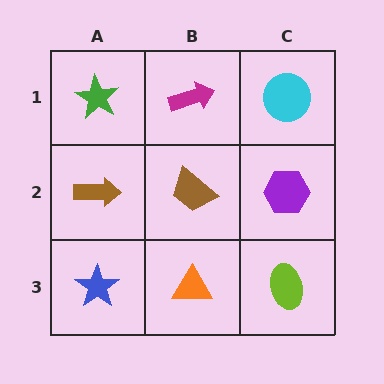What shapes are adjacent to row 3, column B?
A brown trapezoid (row 2, column B), a blue star (row 3, column A), a lime ellipse (row 3, column C).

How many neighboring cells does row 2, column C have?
3.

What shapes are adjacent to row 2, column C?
A cyan circle (row 1, column C), a lime ellipse (row 3, column C), a brown trapezoid (row 2, column B).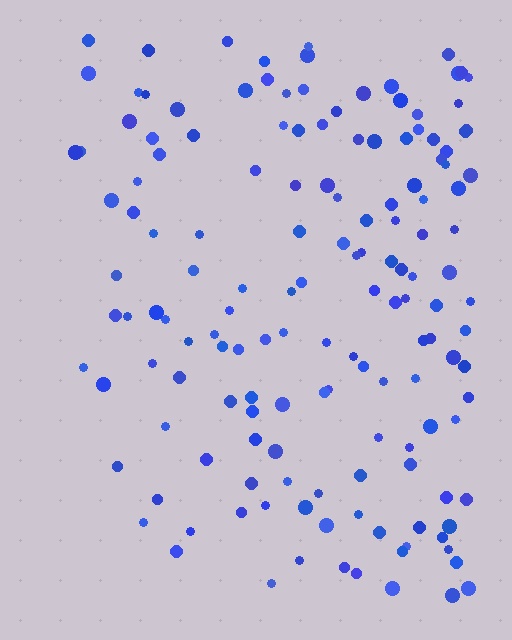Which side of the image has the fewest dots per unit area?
The left.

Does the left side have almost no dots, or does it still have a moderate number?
Still a moderate number, just noticeably fewer than the right.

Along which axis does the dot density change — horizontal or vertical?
Horizontal.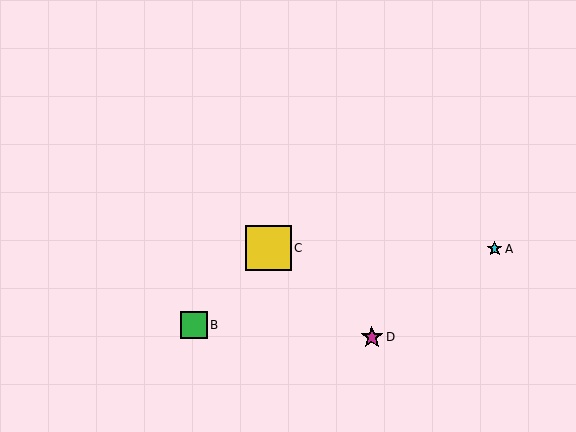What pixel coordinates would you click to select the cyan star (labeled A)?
Click at (495, 249) to select the cyan star A.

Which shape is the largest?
The yellow square (labeled C) is the largest.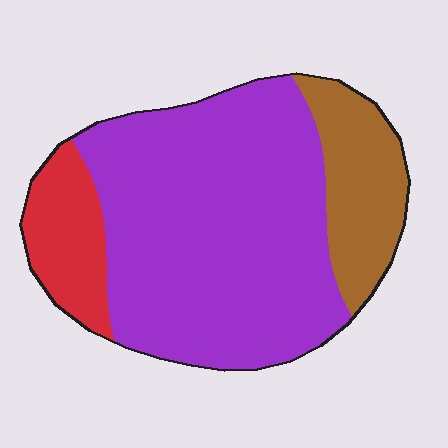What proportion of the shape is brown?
Brown covers roughly 20% of the shape.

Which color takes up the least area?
Red, at roughly 15%.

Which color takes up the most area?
Purple, at roughly 70%.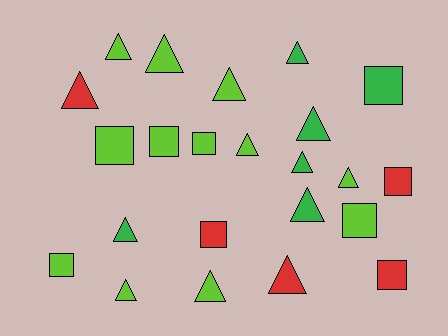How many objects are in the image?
There are 23 objects.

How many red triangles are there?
There are 2 red triangles.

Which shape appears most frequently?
Triangle, with 14 objects.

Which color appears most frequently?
Lime, with 12 objects.